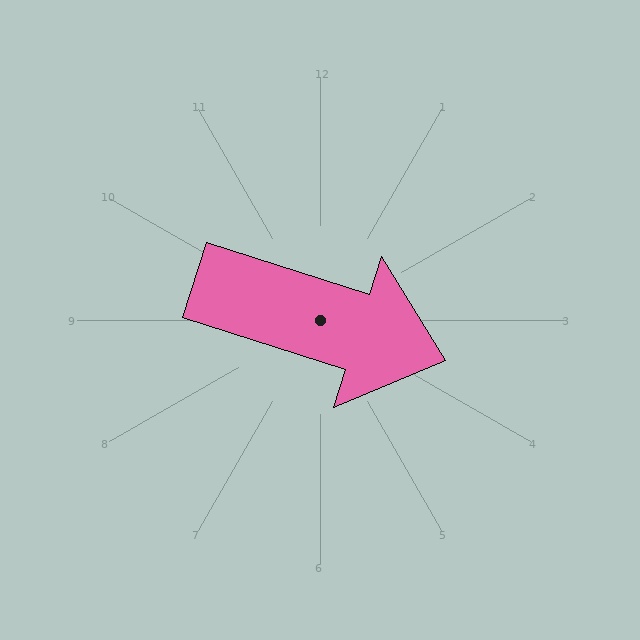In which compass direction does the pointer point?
East.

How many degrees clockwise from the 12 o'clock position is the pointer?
Approximately 108 degrees.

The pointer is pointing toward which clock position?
Roughly 4 o'clock.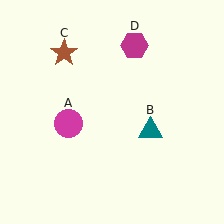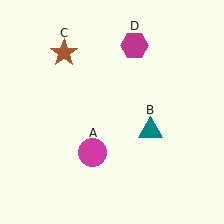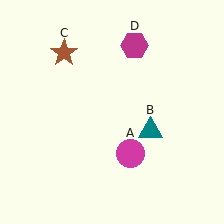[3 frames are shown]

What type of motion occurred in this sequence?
The magenta circle (object A) rotated counterclockwise around the center of the scene.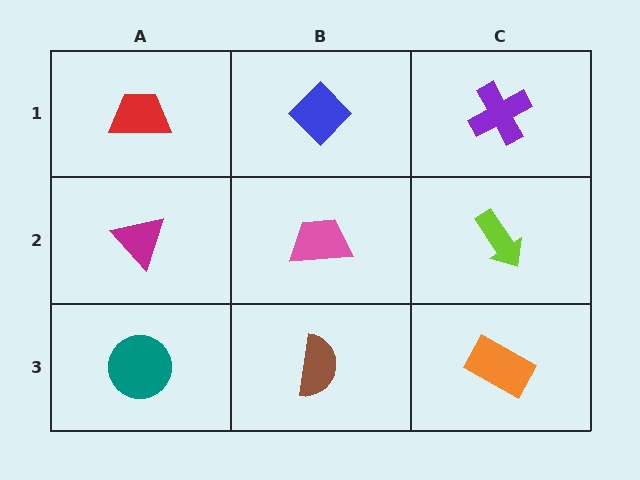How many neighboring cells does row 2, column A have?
3.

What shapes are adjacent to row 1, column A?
A magenta triangle (row 2, column A), a blue diamond (row 1, column B).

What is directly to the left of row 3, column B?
A teal circle.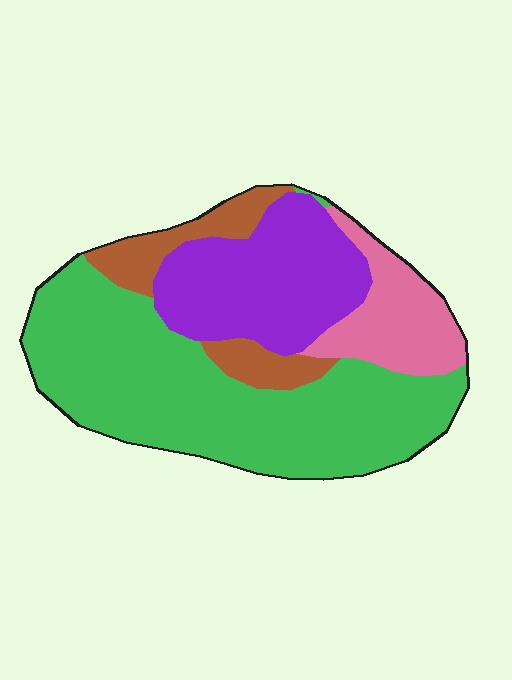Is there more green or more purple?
Green.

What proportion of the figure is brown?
Brown covers roughly 10% of the figure.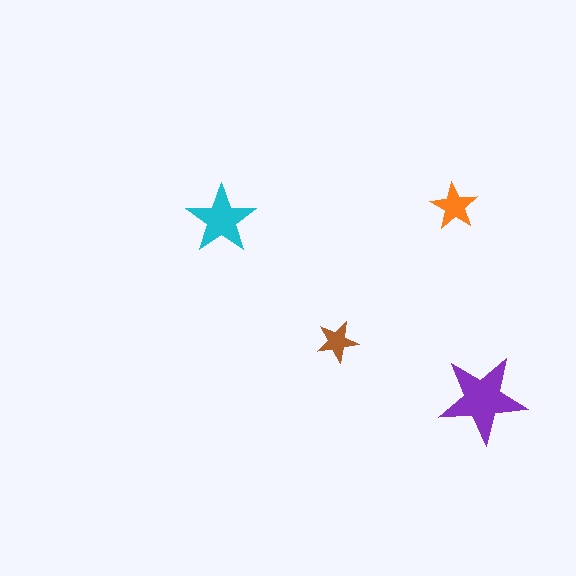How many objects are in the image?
There are 4 objects in the image.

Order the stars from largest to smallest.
the purple one, the cyan one, the orange one, the brown one.